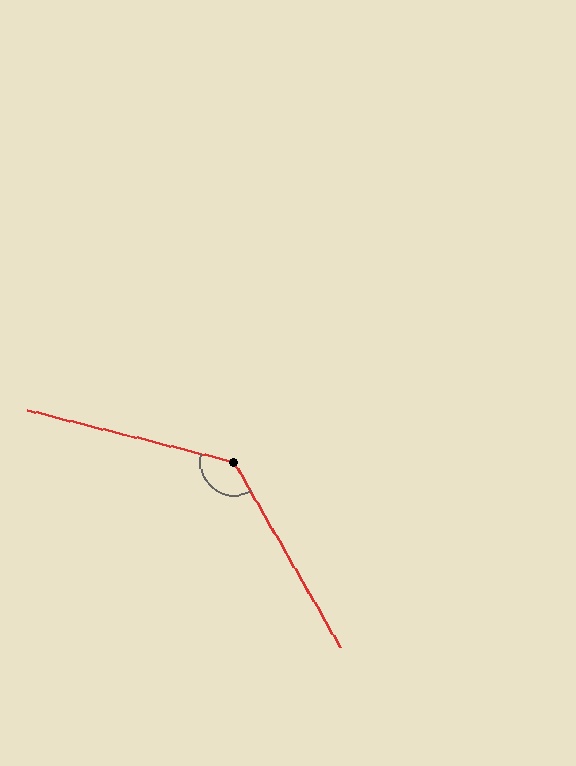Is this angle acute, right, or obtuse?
It is obtuse.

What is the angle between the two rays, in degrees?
Approximately 134 degrees.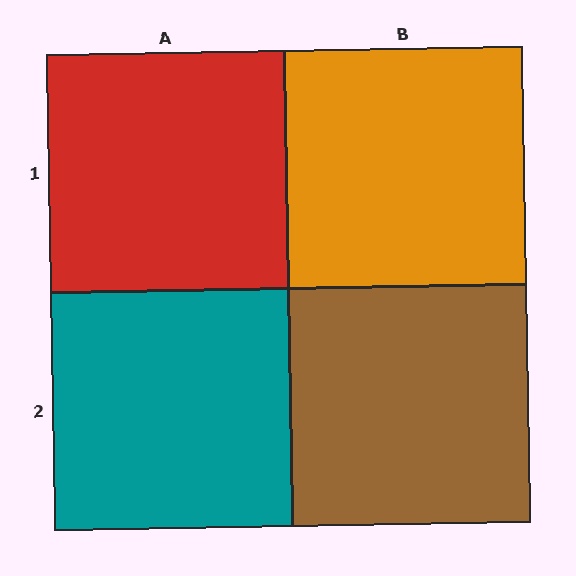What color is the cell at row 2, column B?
Brown.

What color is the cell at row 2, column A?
Teal.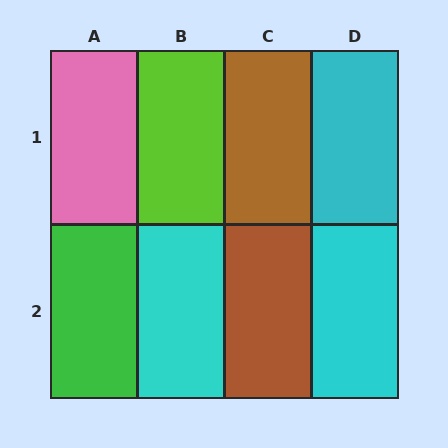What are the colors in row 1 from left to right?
Pink, lime, brown, cyan.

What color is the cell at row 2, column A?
Green.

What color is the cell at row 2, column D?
Cyan.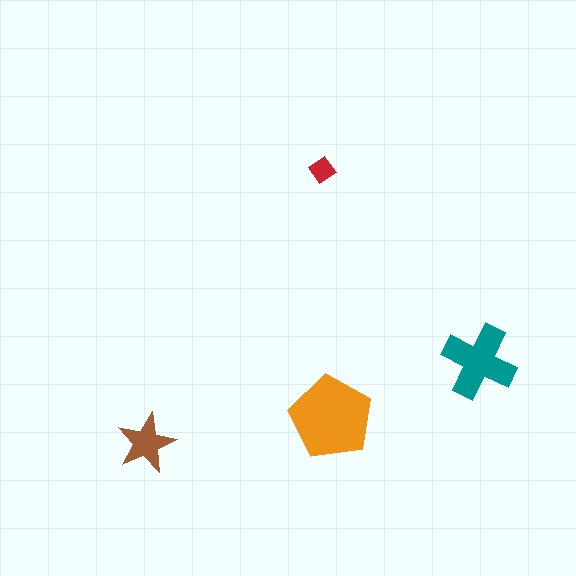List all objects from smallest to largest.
The red diamond, the brown star, the teal cross, the orange pentagon.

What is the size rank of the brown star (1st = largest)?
3rd.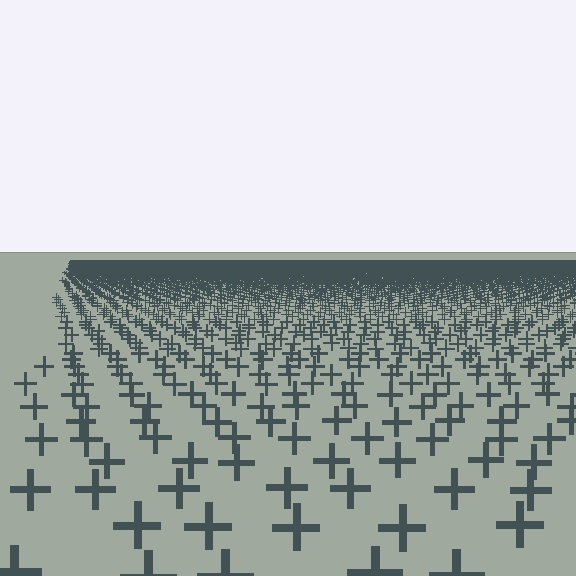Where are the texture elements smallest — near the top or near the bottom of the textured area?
Near the top.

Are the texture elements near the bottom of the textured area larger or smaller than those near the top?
Larger. Near the bottom, elements are closer to the viewer and appear at a bigger on-screen size.